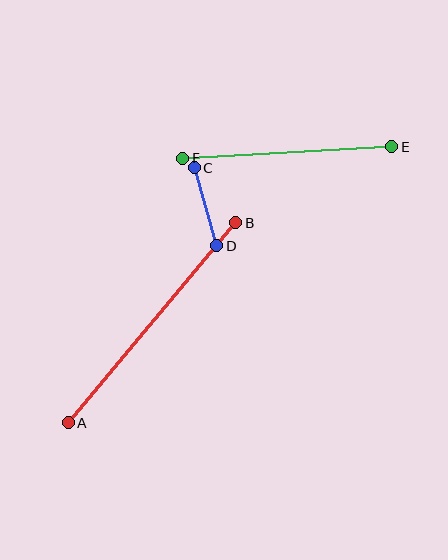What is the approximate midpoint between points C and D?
The midpoint is at approximately (206, 207) pixels.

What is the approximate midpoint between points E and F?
The midpoint is at approximately (287, 152) pixels.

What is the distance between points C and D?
The distance is approximately 81 pixels.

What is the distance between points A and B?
The distance is approximately 260 pixels.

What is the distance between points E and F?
The distance is approximately 210 pixels.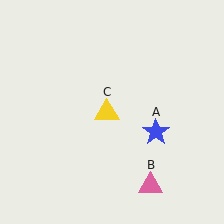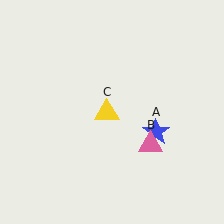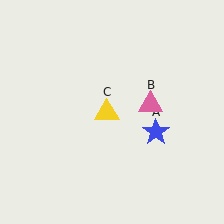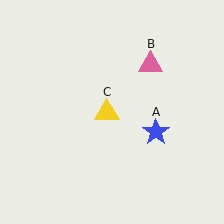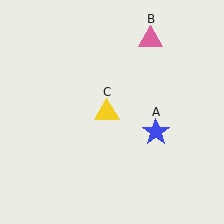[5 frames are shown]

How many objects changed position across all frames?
1 object changed position: pink triangle (object B).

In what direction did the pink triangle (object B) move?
The pink triangle (object B) moved up.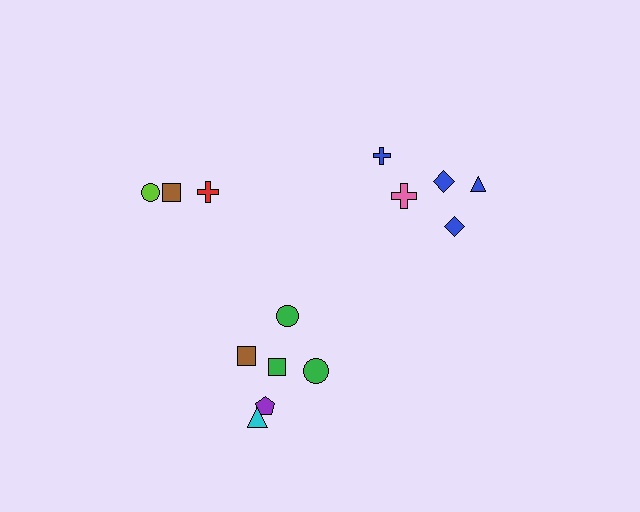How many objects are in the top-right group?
There are 5 objects.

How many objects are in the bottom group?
There are 6 objects.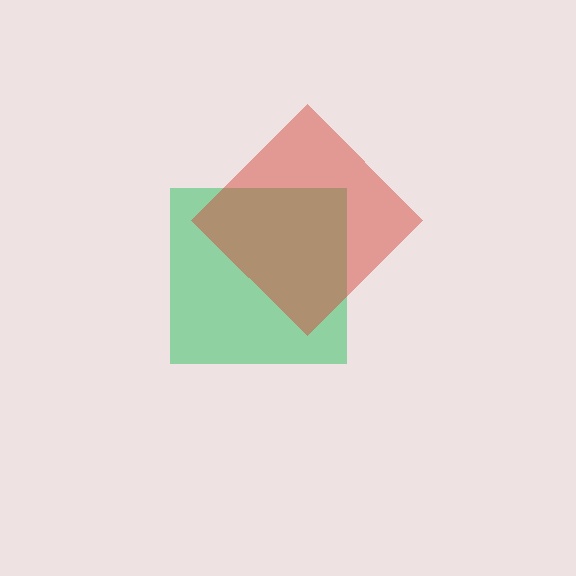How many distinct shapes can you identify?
There are 2 distinct shapes: a green square, a red diamond.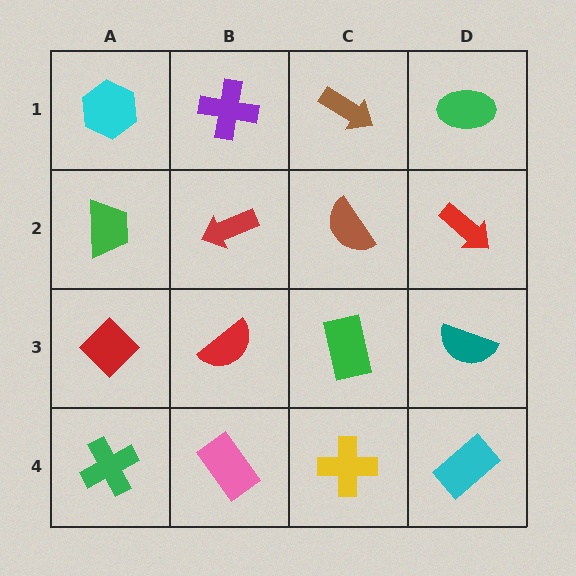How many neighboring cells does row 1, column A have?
2.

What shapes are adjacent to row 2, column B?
A purple cross (row 1, column B), a red semicircle (row 3, column B), a green trapezoid (row 2, column A), a brown semicircle (row 2, column C).